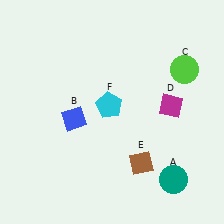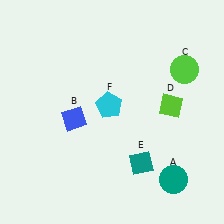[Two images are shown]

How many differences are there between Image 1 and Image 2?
There are 2 differences between the two images.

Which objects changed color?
D changed from magenta to lime. E changed from brown to teal.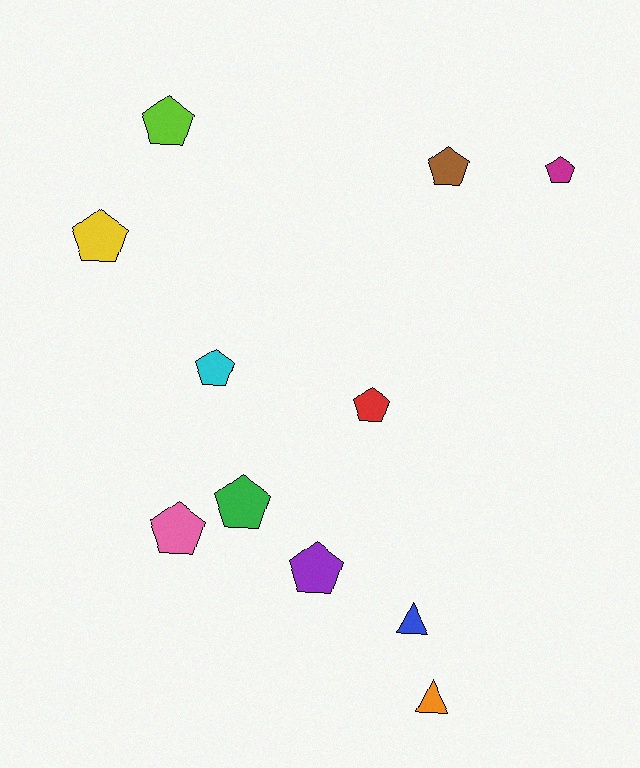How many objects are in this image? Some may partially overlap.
There are 11 objects.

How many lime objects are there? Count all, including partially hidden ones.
There is 1 lime object.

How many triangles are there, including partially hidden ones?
There are 2 triangles.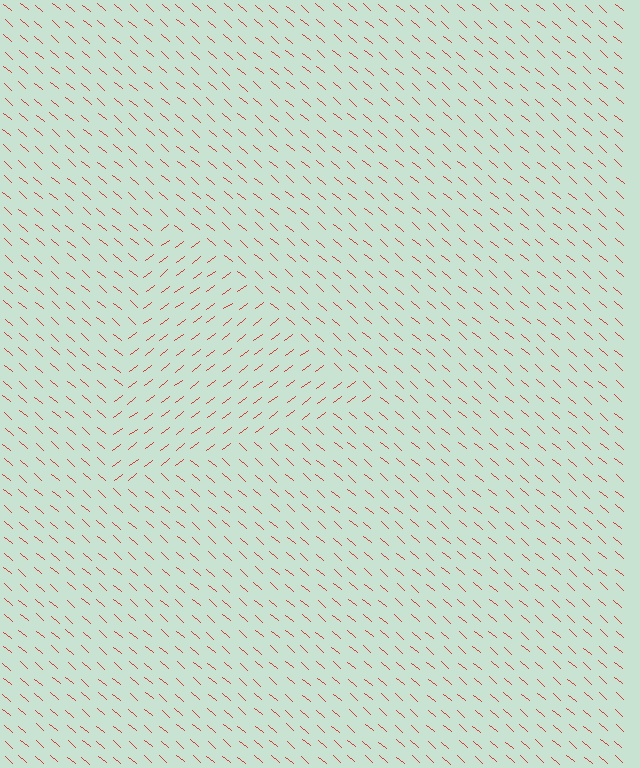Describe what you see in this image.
The image is filled with small red line segments. A triangle region in the image has lines oriented differently from the surrounding lines, creating a visible texture boundary.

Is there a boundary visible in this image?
Yes, there is a texture boundary formed by a change in line orientation.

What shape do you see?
I see a triangle.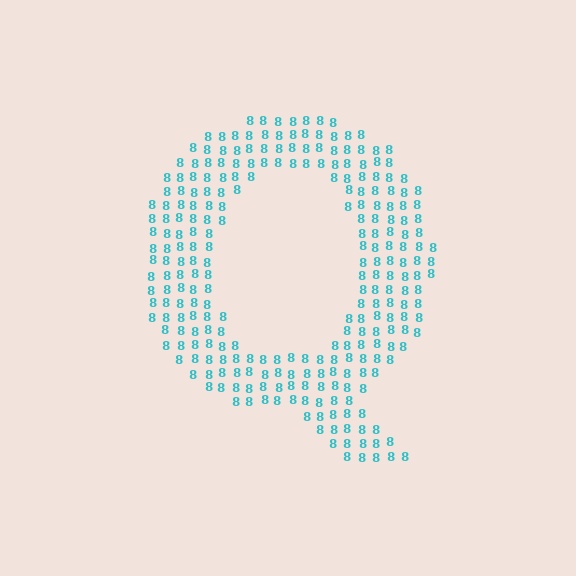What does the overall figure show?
The overall figure shows the letter Q.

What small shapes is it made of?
It is made of small digit 8's.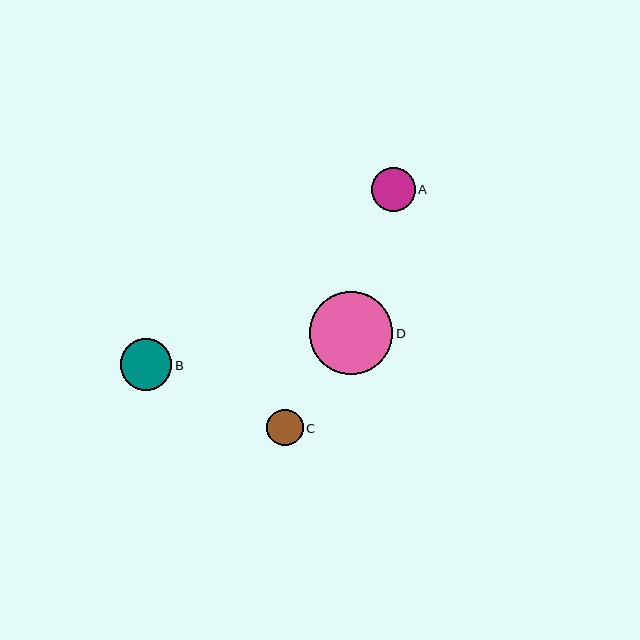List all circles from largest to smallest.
From largest to smallest: D, B, A, C.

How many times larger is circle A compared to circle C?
Circle A is approximately 1.2 times the size of circle C.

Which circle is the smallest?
Circle C is the smallest with a size of approximately 36 pixels.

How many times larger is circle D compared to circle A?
Circle D is approximately 1.9 times the size of circle A.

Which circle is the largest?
Circle D is the largest with a size of approximately 83 pixels.